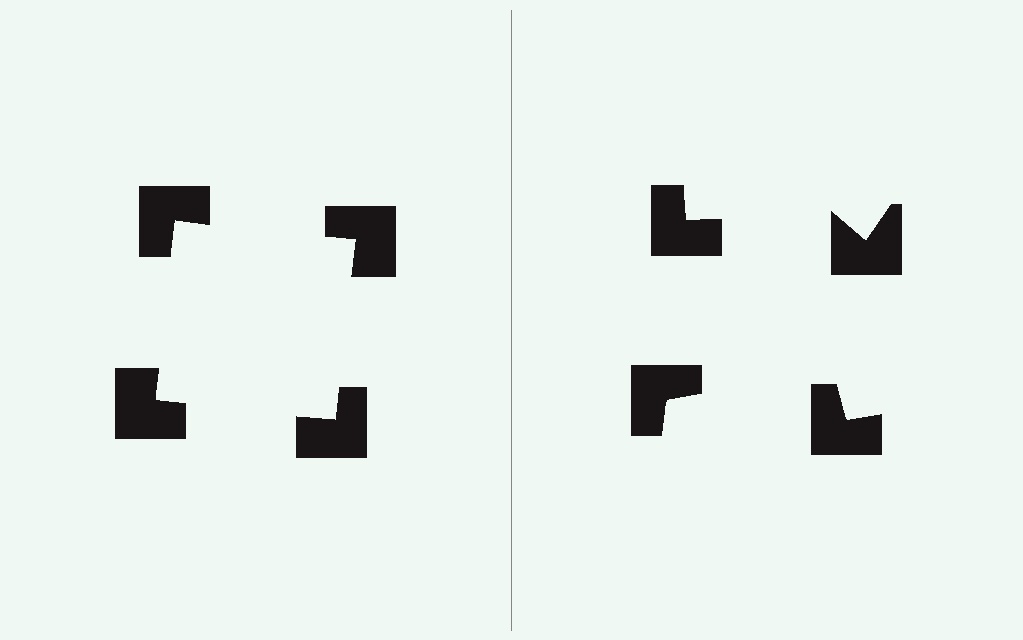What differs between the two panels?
The notched squares are positioned identically on both sides; only the wedge orientations differ. On the left they align to a square; on the right they are misaligned.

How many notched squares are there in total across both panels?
8 — 4 on each side.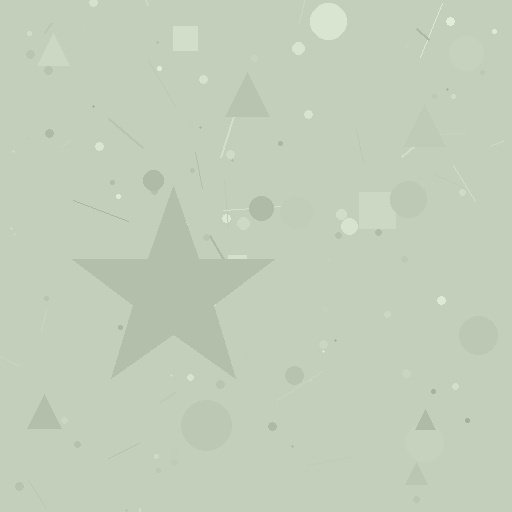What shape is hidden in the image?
A star is hidden in the image.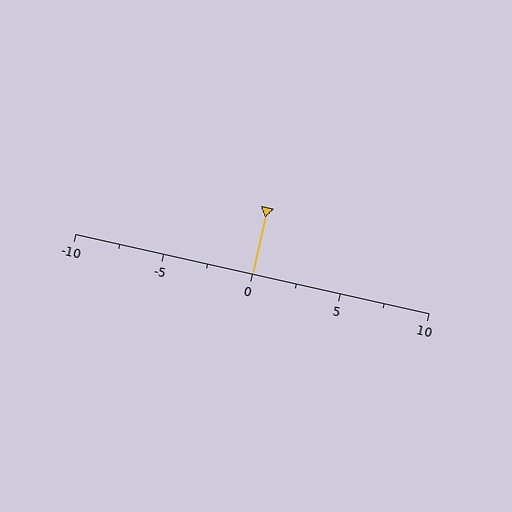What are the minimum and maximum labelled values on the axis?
The axis runs from -10 to 10.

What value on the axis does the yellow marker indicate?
The marker indicates approximately 0.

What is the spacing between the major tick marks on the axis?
The major ticks are spaced 5 apart.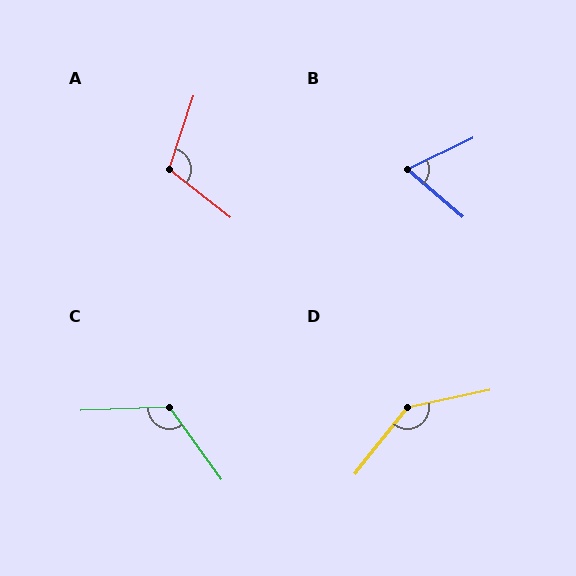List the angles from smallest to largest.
B (66°), A (109°), C (124°), D (140°).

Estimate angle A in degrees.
Approximately 109 degrees.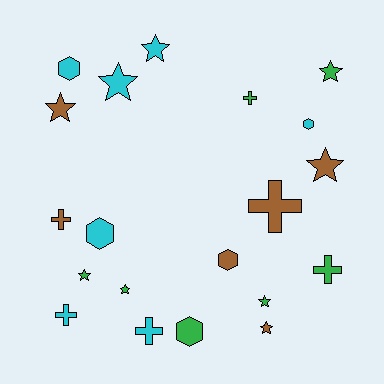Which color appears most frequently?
Cyan, with 7 objects.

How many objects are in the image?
There are 20 objects.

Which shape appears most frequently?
Star, with 9 objects.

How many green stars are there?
There are 4 green stars.